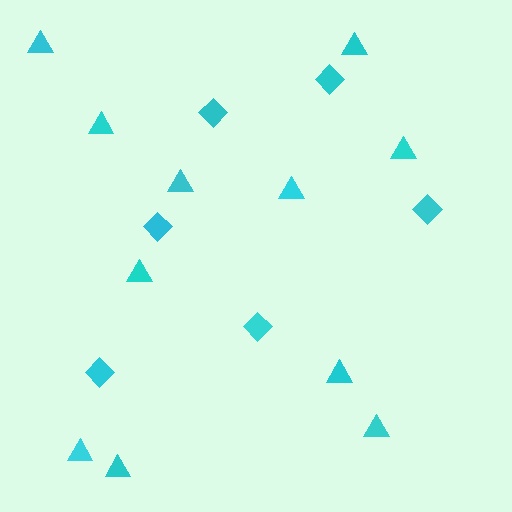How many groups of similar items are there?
There are 2 groups: one group of diamonds (6) and one group of triangles (11).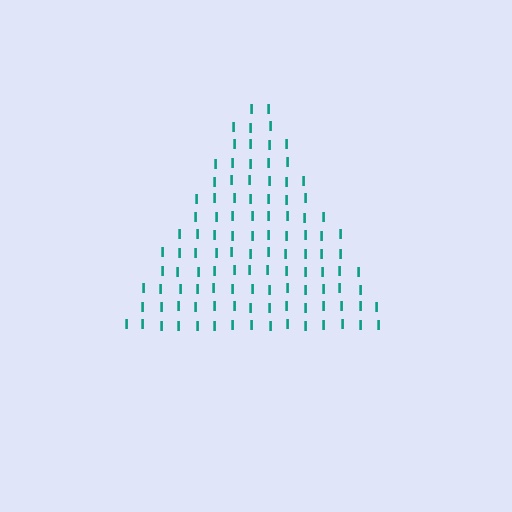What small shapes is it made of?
It is made of small letter I's.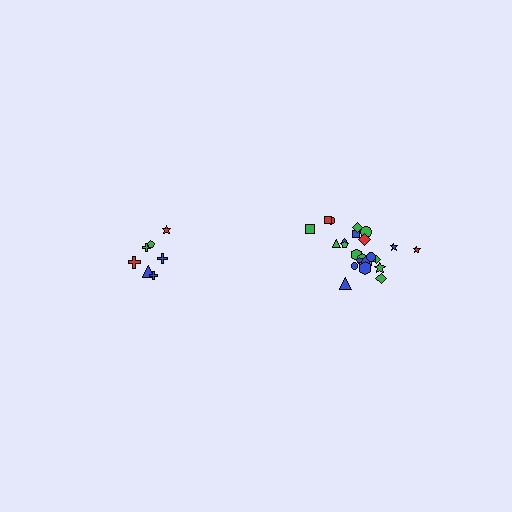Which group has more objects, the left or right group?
The right group.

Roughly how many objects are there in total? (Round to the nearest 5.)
Roughly 30 objects in total.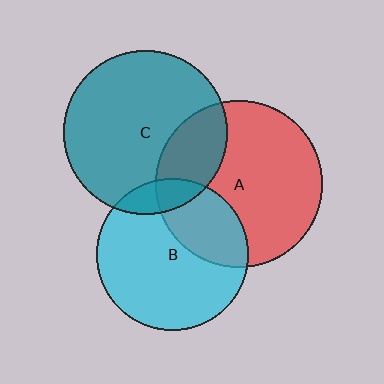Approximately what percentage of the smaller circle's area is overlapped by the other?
Approximately 30%.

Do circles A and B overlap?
Yes.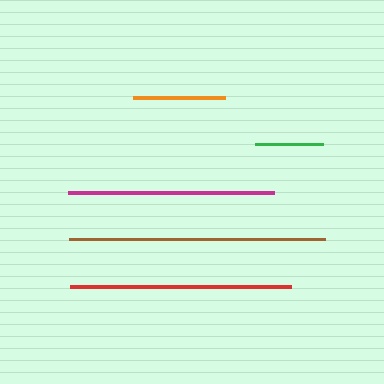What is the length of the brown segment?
The brown segment is approximately 256 pixels long.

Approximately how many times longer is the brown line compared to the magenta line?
The brown line is approximately 1.2 times the length of the magenta line.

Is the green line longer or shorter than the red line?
The red line is longer than the green line.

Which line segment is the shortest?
The green line is the shortest at approximately 69 pixels.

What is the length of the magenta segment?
The magenta segment is approximately 206 pixels long.